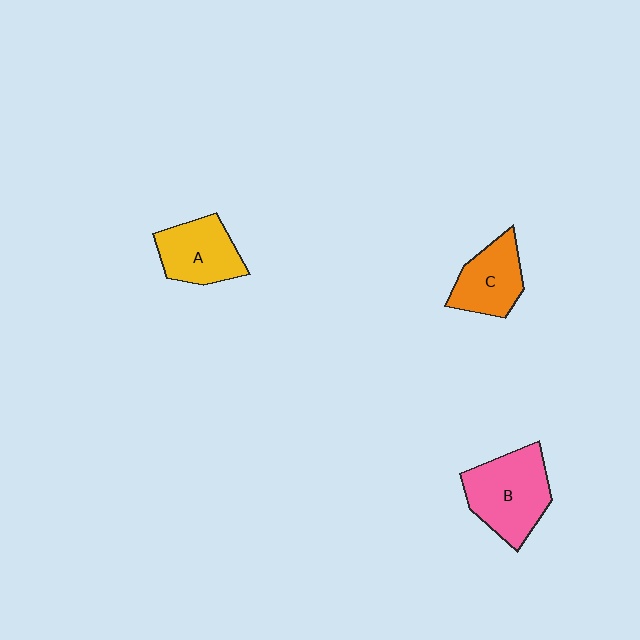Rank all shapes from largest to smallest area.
From largest to smallest: B (pink), A (yellow), C (orange).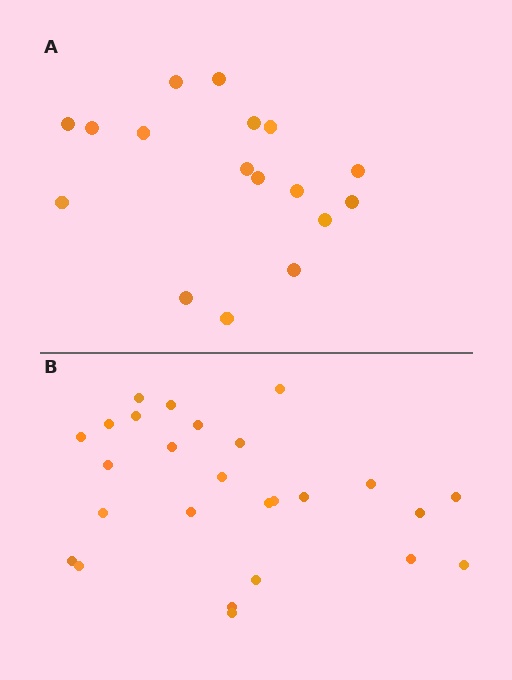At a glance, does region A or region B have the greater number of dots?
Region B (the bottom region) has more dots.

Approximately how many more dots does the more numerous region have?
Region B has roughly 8 or so more dots than region A.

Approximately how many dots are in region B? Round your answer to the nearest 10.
About 30 dots. (The exact count is 26, which rounds to 30.)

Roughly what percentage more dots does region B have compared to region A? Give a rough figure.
About 55% more.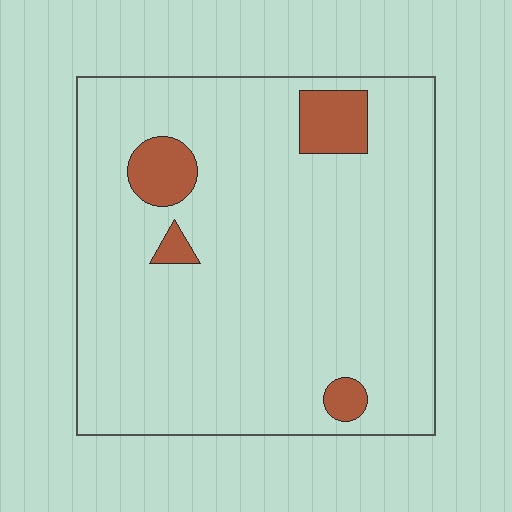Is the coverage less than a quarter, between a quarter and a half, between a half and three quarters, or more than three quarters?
Less than a quarter.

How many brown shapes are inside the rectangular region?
4.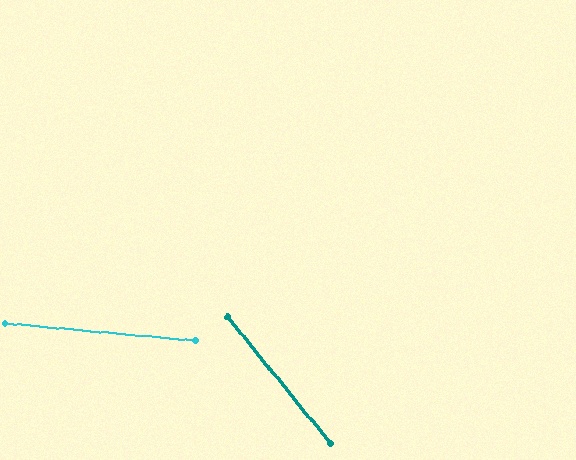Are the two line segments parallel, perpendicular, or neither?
Neither parallel nor perpendicular — they differ by about 46°.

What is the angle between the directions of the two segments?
Approximately 46 degrees.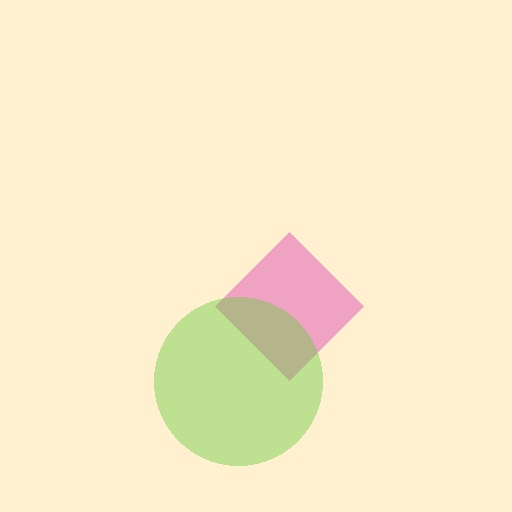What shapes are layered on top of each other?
The layered shapes are: a pink diamond, a lime circle.